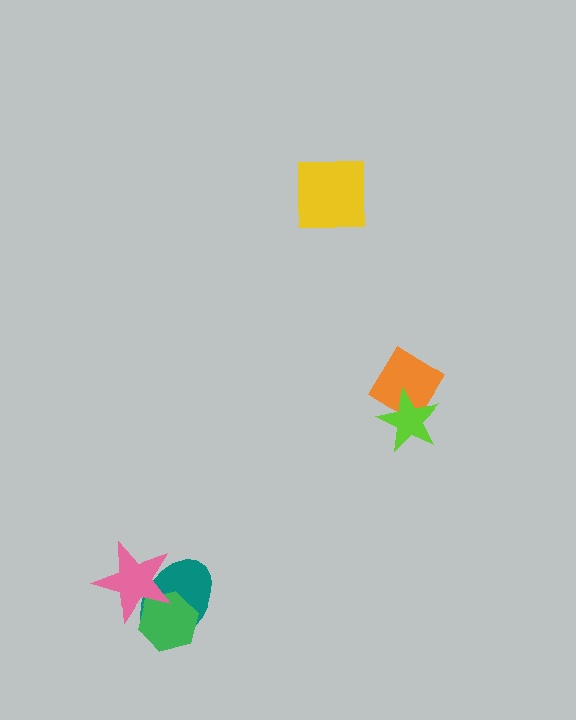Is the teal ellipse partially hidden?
Yes, it is partially covered by another shape.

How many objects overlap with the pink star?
2 objects overlap with the pink star.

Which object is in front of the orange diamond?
The lime star is in front of the orange diamond.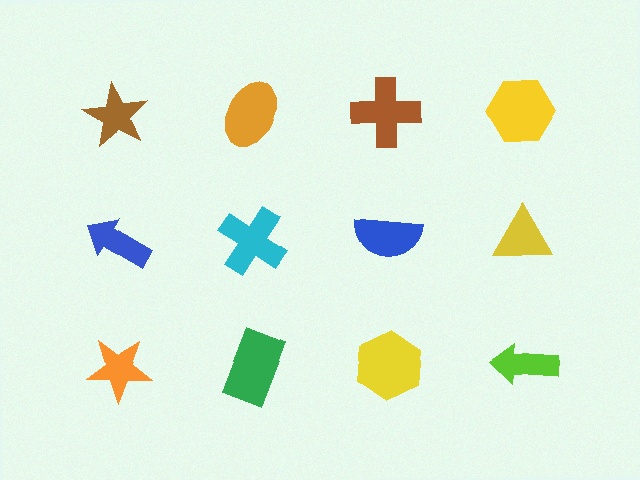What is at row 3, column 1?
An orange star.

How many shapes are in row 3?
4 shapes.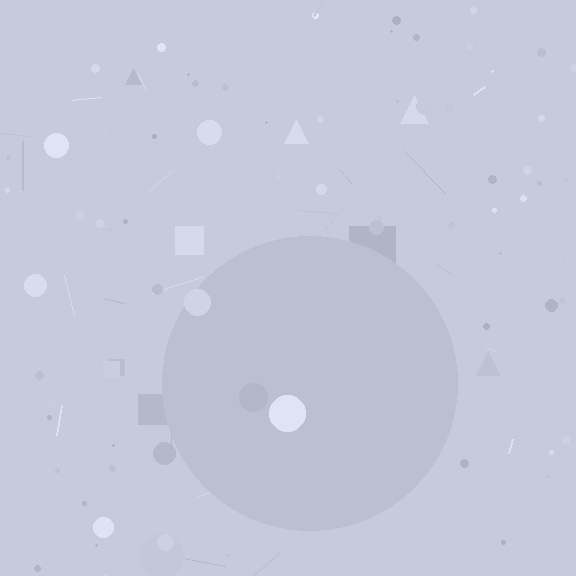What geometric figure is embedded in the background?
A circle is embedded in the background.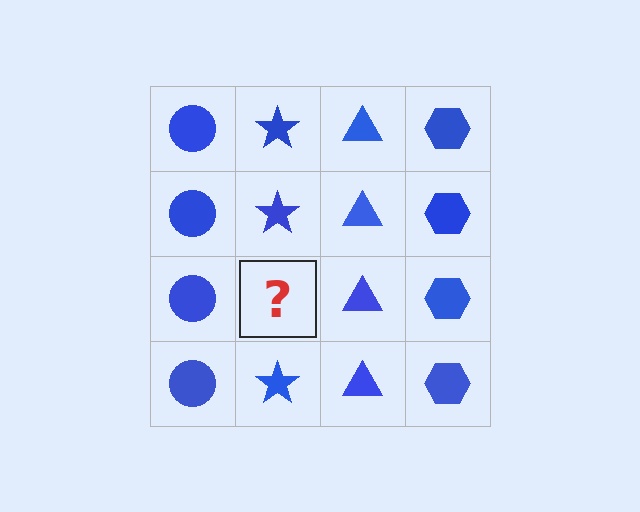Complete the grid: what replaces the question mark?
The question mark should be replaced with a blue star.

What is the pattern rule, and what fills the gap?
The rule is that each column has a consistent shape. The gap should be filled with a blue star.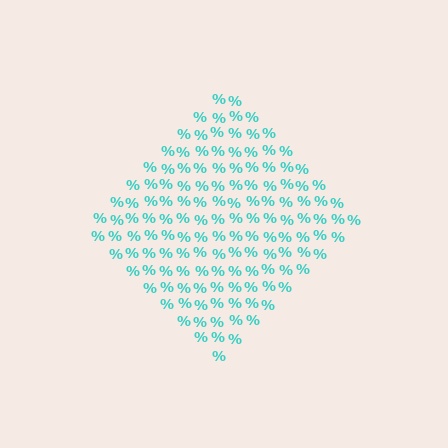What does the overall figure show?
The overall figure shows a diamond.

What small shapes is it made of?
It is made of small percent signs.